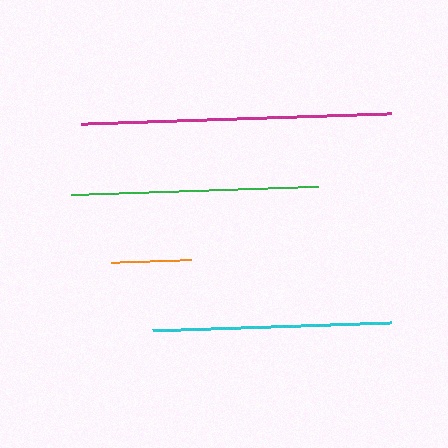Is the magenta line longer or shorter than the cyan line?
The magenta line is longer than the cyan line.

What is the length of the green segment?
The green segment is approximately 247 pixels long.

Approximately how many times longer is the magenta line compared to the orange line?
The magenta line is approximately 3.9 times the length of the orange line.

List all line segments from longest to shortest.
From longest to shortest: magenta, green, cyan, orange.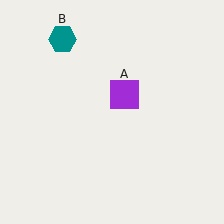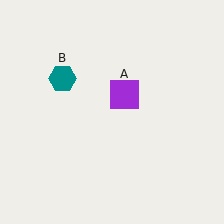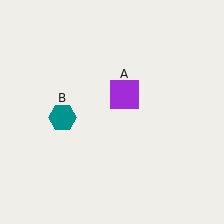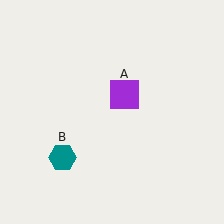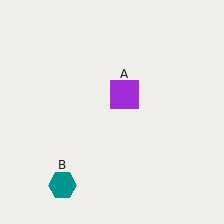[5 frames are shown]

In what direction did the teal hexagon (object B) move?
The teal hexagon (object B) moved down.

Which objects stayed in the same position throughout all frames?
Purple square (object A) remained stationary.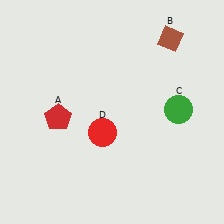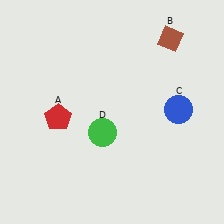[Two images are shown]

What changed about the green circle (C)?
In Image 1, C is green. In Image 2, it changed to blue.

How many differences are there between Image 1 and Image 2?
There are 2 differences between the two images.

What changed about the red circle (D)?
In Image 1, D is red. In Image 2, it changed to green.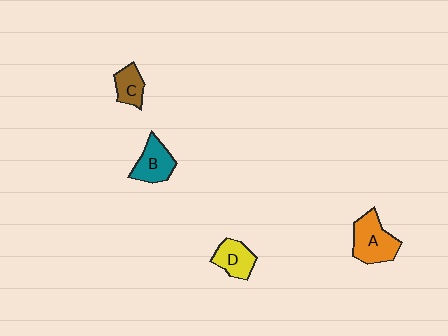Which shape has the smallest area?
Shape C (brown).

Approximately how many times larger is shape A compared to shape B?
Approximately 1.3 times.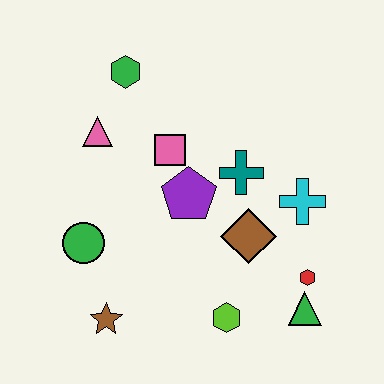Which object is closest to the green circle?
The brown star is closest to the green circle.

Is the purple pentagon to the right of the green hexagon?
Yes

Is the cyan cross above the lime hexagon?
Yes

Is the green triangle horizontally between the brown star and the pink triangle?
No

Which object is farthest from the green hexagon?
The green triangle is farthest from the green hexagon.